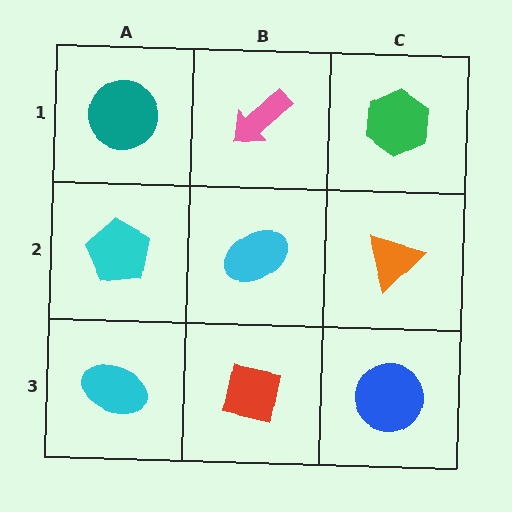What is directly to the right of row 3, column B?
A blue circle.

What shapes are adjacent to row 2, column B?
A pink arrow (row 1, column B), a red square (row 3, column B), a cyan pentagon (row 2, column A), an orange triangle (row 2, column C).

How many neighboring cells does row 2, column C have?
3.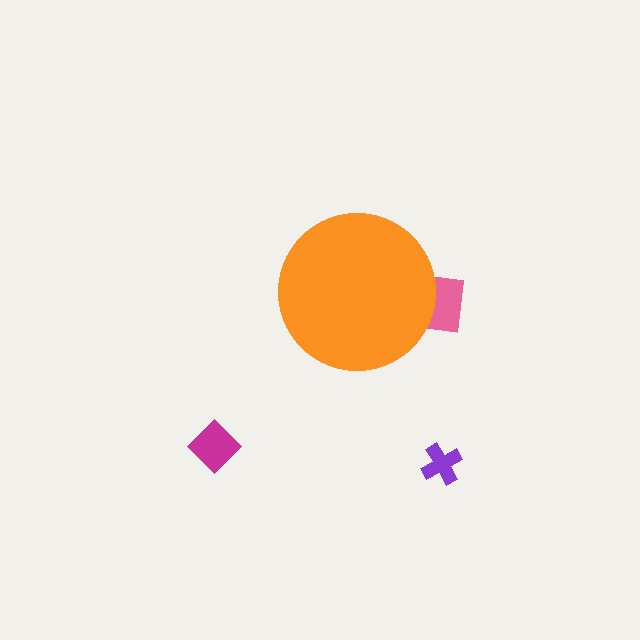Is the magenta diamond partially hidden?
No, the magenta diamond is fully visible.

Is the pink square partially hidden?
Yes, the pink square is partially hidden behind the orange circle.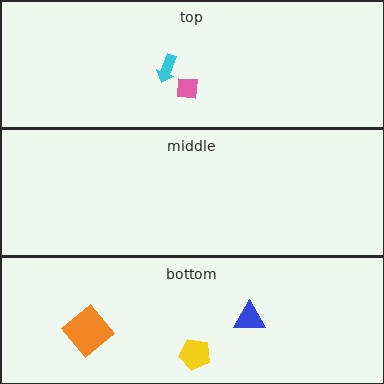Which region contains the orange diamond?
The bottom region.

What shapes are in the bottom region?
The orange diamond, the blue triangle, the yellow pentagon.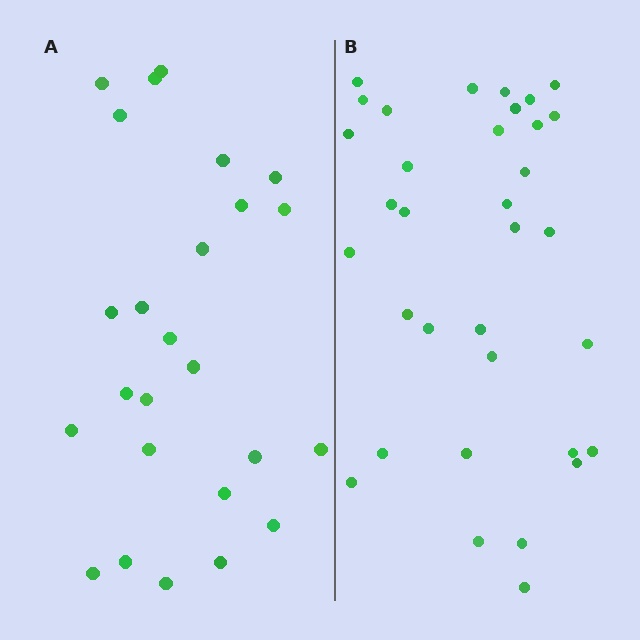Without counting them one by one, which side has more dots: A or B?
Region B (the right region) has more dots.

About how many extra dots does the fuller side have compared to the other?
Region B has roughly 8 or so more dots than region A.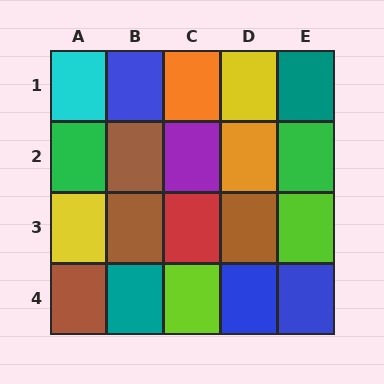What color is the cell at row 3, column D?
Brown.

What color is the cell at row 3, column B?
Brown.